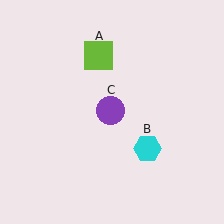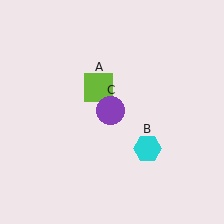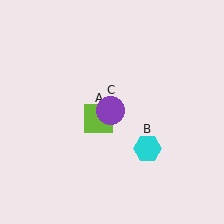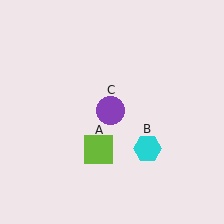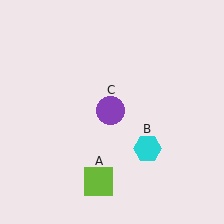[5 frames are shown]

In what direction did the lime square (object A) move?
The lime square (object A) moved down.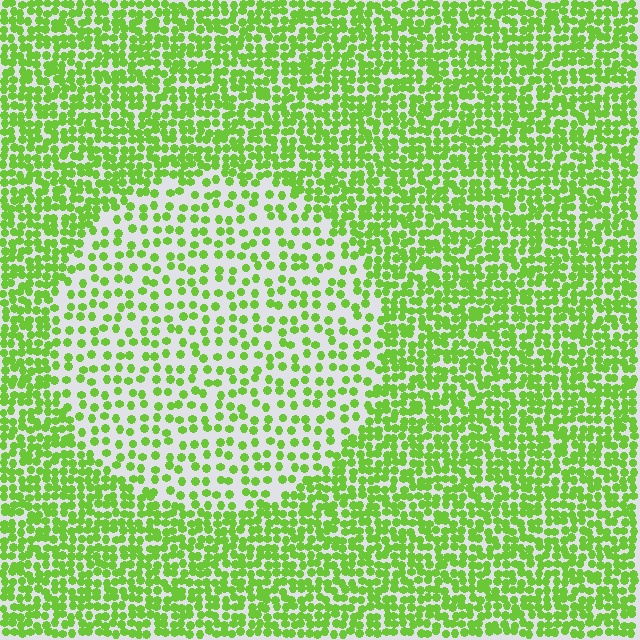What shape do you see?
I see a circle.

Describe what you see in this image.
The image contains small lime elements arranged at two different densities. A circle-shaped region is visible where the elements are less densely packed than the surrounding area.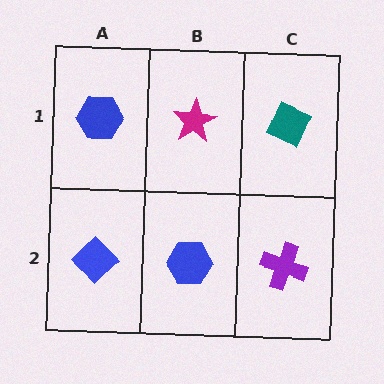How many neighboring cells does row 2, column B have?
3.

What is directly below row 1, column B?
A blue hexagon.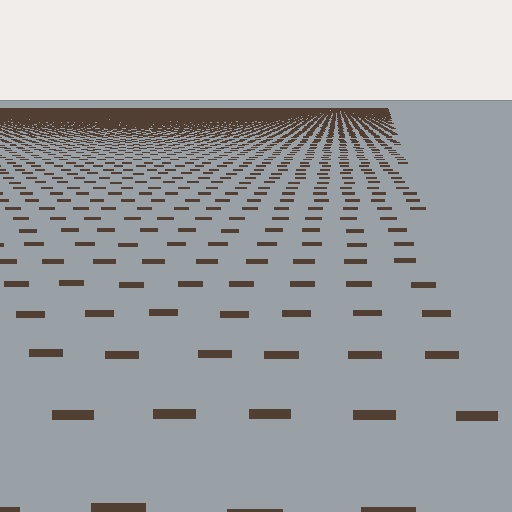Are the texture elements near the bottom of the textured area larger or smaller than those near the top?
Larger. Near the bottom, elements are closer to the viewer and appear at a bigger on-screen size.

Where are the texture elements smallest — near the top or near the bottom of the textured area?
Near the top.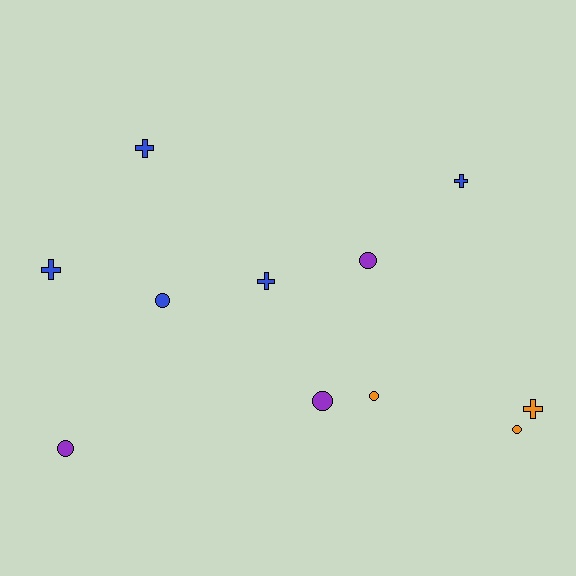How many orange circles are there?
There are 2 orange circles.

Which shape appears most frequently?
Circle, with 6 objects.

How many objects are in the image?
There are 11 objects.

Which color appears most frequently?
Blue, with 5 objects.